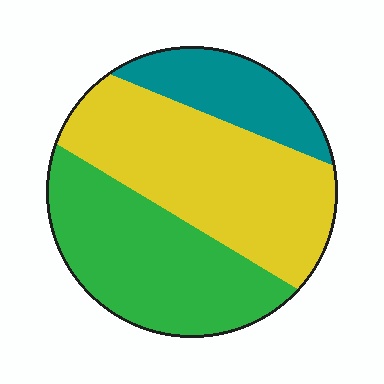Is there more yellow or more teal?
Yellow.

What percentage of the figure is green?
Green covers roughly 40% of the figure.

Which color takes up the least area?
Teal, at roughly 20%.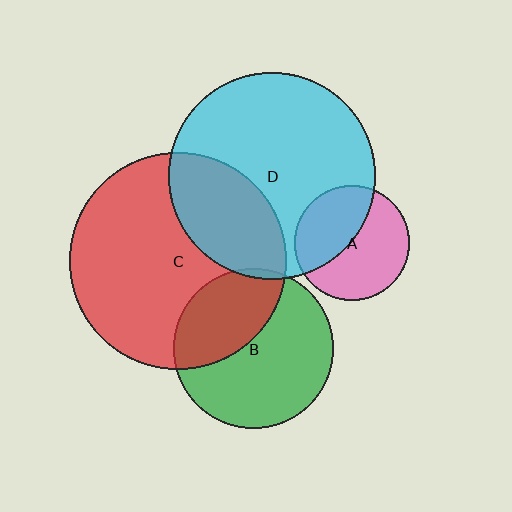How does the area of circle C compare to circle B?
Approximately 1.8 times.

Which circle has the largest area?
Circle C (red).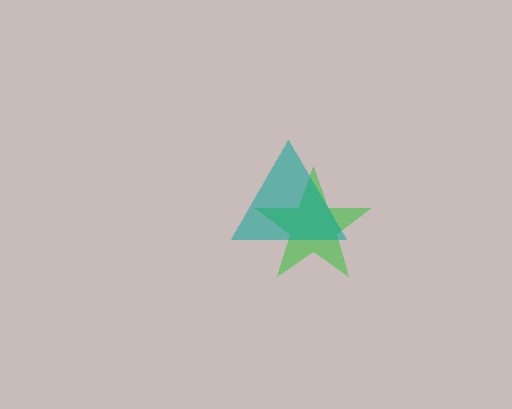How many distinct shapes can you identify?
There are 2 distinct shapes: a green star, a teal triangle.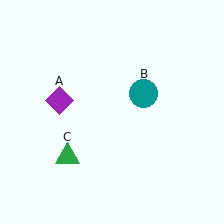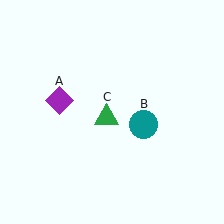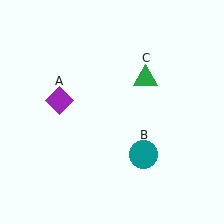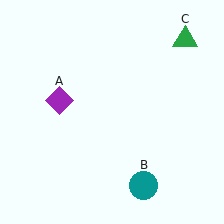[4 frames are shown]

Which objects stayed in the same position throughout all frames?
Purple diamond (object A) remained stationary.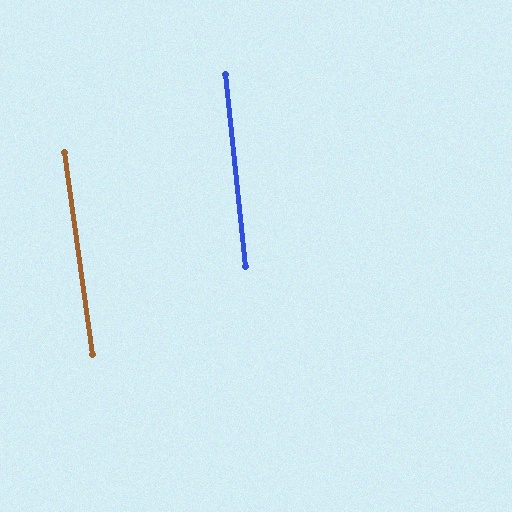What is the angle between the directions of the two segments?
Approximately 2 degrees.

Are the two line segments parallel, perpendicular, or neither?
Parallel — their directions differ by only 1.6°.